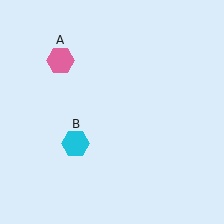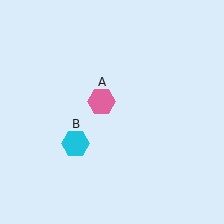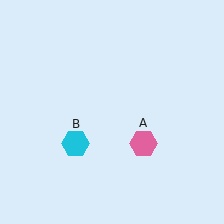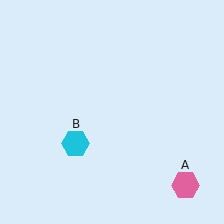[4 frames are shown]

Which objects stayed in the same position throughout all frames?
Cyan hexagon (object B) remained stationary.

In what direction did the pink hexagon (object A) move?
The pink hexagon (object A) moved down and to the right.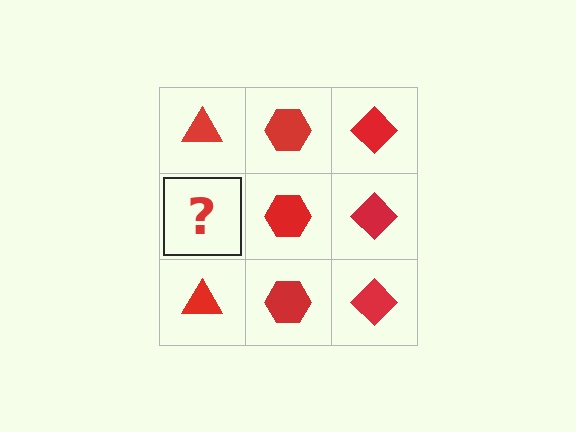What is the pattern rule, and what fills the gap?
The rule is that each column has a consistent shape. The gap should be filled with a red triangle.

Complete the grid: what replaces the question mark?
The question mark should be replaced with a red triangle.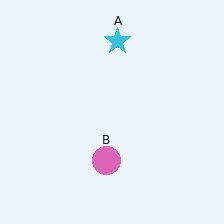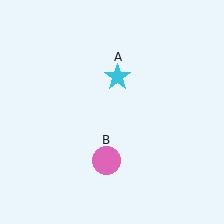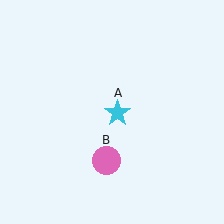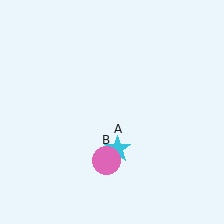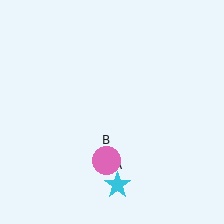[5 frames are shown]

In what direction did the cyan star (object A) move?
The cyan star (object A) moved down.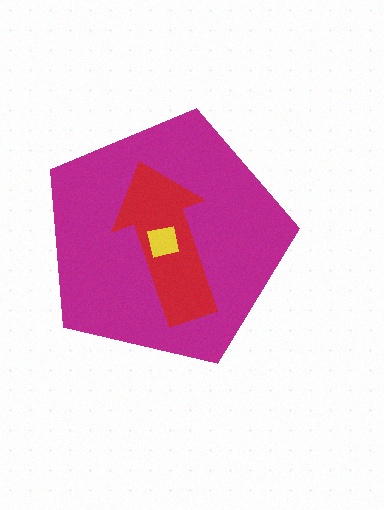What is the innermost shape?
The yellow square.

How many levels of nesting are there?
3.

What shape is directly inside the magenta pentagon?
The red arrow.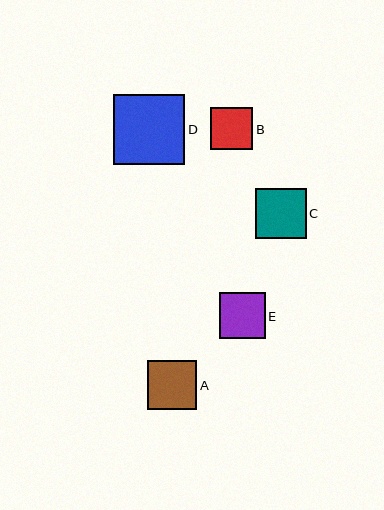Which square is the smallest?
Square B is the smallest with a size of approximately 42 pixels.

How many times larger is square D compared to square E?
Square D is approximately 1.5 times the size of square E.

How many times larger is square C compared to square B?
Square C is approximately 1.2 times the size of square B.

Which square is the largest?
Square D is the largest with a size of approximately 71 pixels.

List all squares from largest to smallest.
From largest to smallest: D, C, A, E, B.